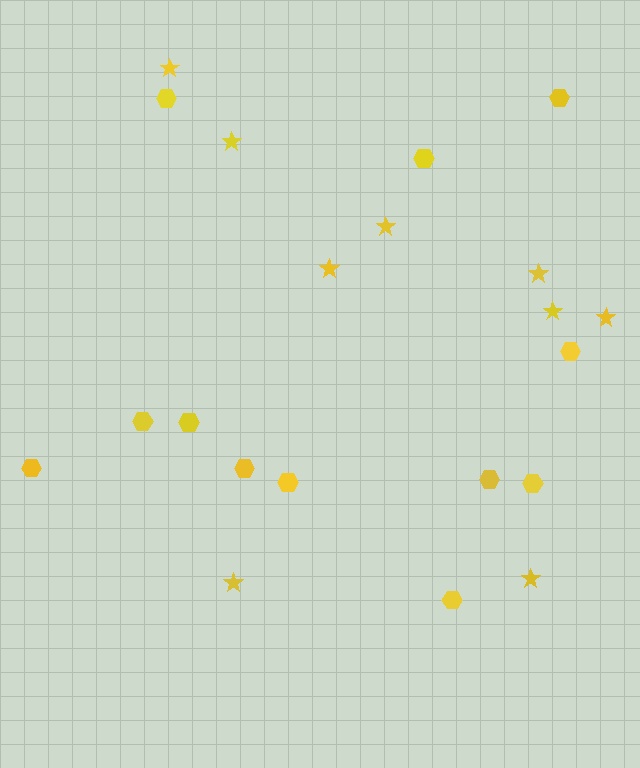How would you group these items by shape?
There are 2 groups: one group of hexagons (12) and one group of stars (9).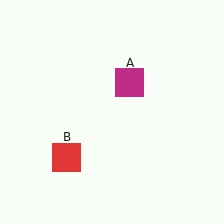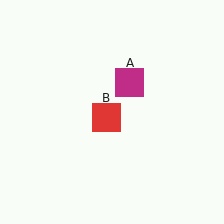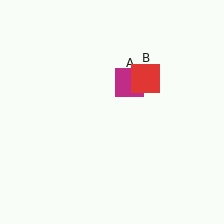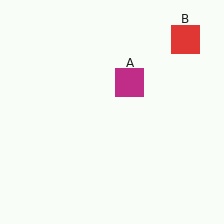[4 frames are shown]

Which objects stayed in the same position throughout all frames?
Magenta square (object A) remained stationary.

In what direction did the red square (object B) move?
The red square (object B) moved up and to the right.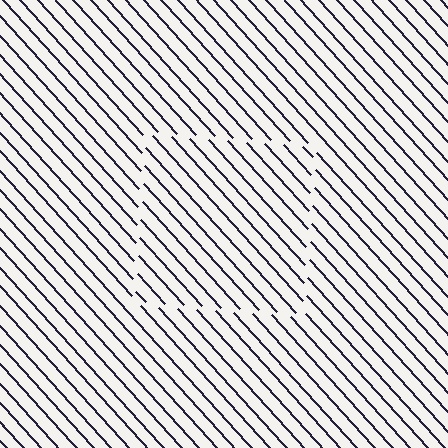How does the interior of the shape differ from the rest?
The interior of the shape contains the same grating, shifted by half a period — the contour is defined by the phase discontinuity where line-ends from the inner and outer gratings abut.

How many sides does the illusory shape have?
4 sides — the line-ends trace a square.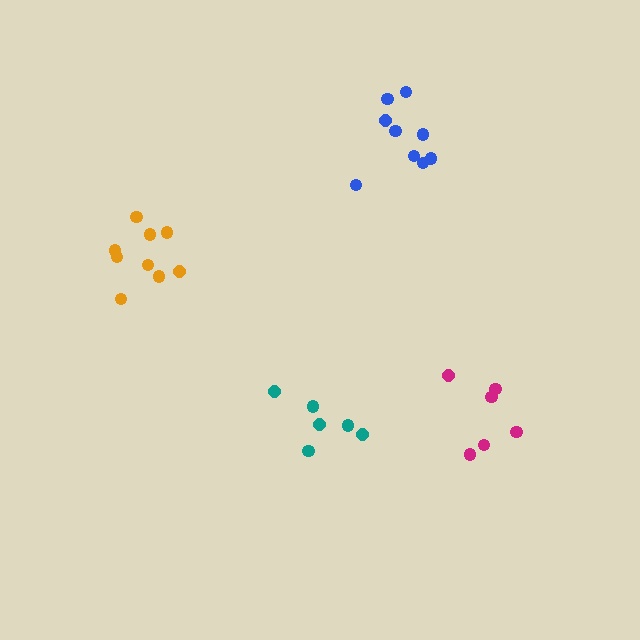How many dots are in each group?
Group 1: 9 dots, Group 2: 6 dots, Group 3: 9 dots, Group 4: 6 dots (30 total).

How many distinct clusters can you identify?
There are 4 distinct clusters.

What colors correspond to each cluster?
The clusters are colored: blue, teal, orange, magenta.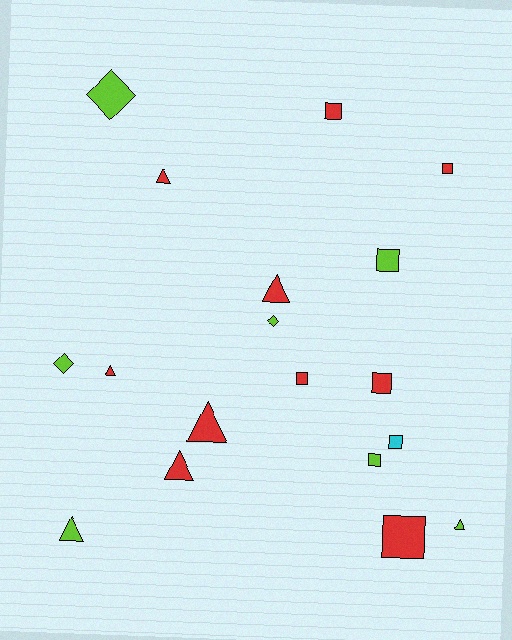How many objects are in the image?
There are 18 objects.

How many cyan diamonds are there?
There are no cyan diamonds.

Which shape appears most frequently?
Square, with 8 objects.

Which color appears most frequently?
Red, with 10 objects.